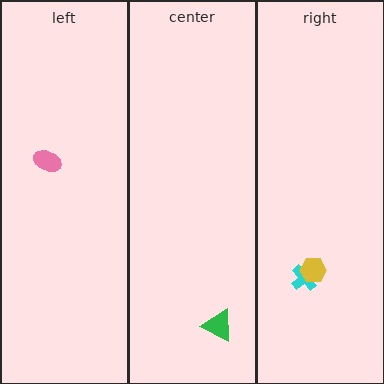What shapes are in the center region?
The green triangle.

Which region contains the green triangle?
The center region.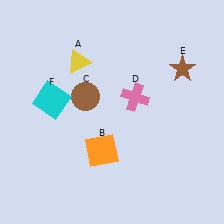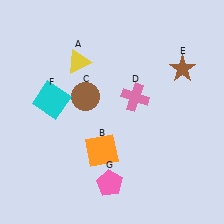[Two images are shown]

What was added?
A pink pentagon (G) was added in Image 2.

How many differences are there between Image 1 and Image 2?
There is 1 difference between the two images.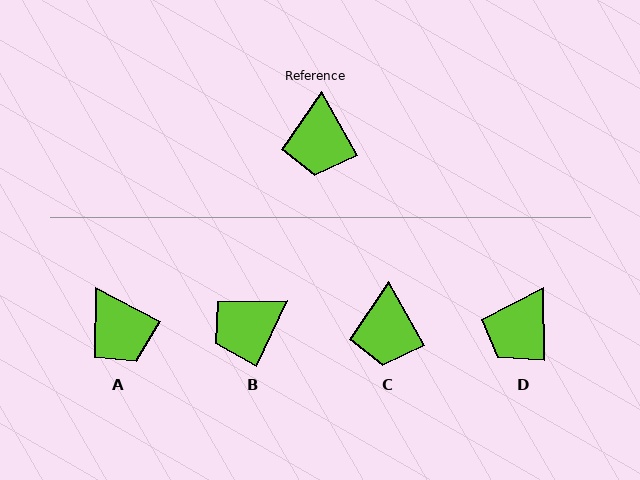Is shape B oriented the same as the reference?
No, it is off by about 55 degrees.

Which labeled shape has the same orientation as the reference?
C.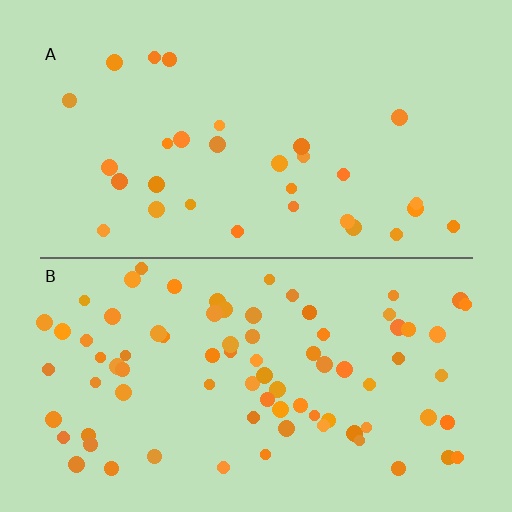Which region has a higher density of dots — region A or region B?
B (the bottom).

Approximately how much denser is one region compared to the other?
Approximately 2.6× — region B over region A.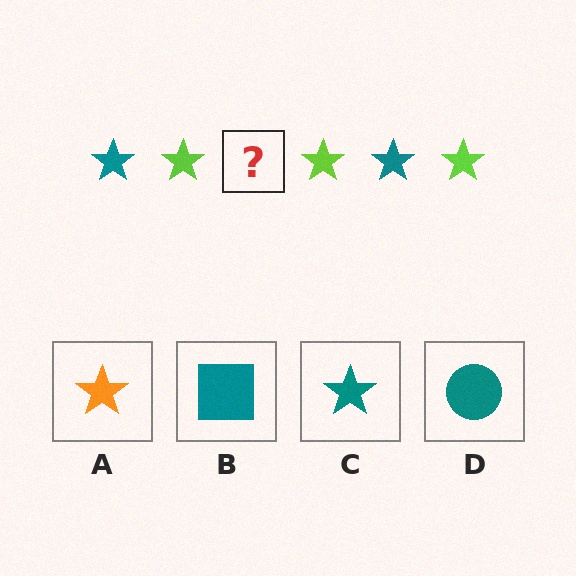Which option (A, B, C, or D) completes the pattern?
C.